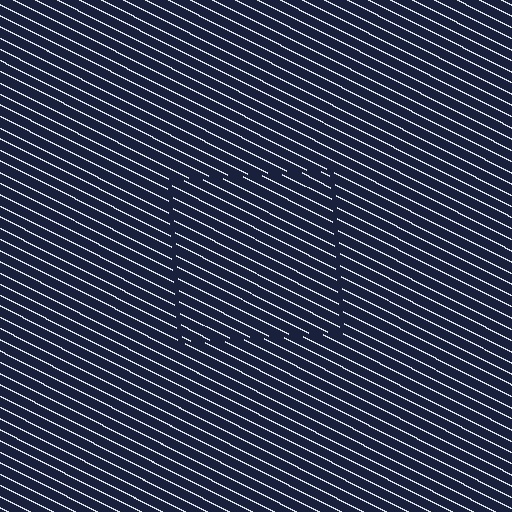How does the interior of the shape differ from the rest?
The interior of the shape contains the same grating, shifted by half a period — the contour is defined by the phase discontinuity where line-ends from the inner and outer gratings abut.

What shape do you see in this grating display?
An illusory square. The interior of the shape contains the same grating, shifted by half a period — the contour is defined by the phase discontinuity where line-ends from the inner and outer gratings abut.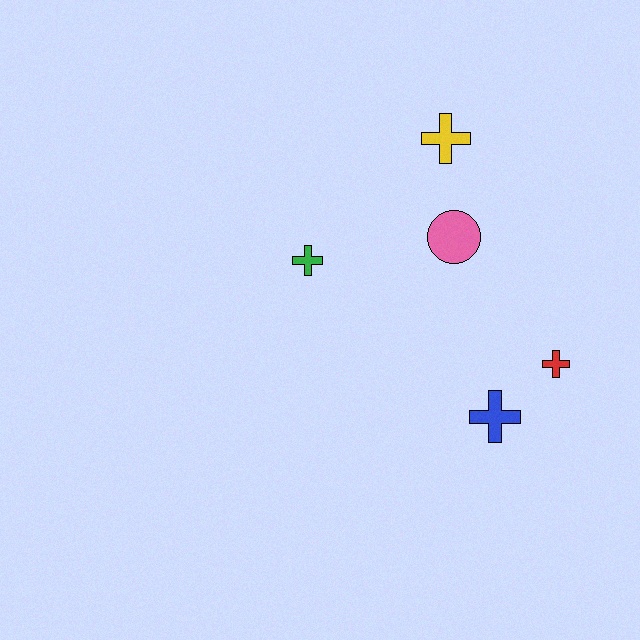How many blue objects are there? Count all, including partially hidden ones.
There is 1 blue object.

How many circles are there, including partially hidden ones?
There is 1 circle.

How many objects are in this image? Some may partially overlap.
There are 5 objects.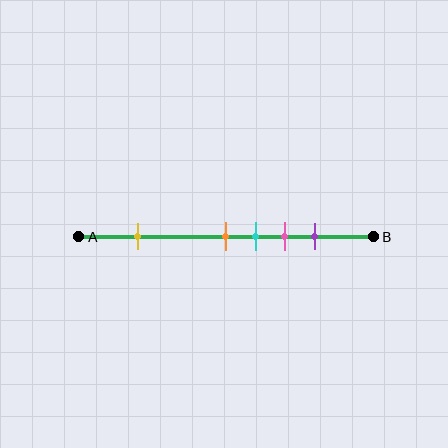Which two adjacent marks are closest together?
The orange and cyan marks are the closest adjacent pair.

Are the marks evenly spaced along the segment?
No, the marks are not evenly spaced.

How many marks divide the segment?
There are 5 marks dividing the segment.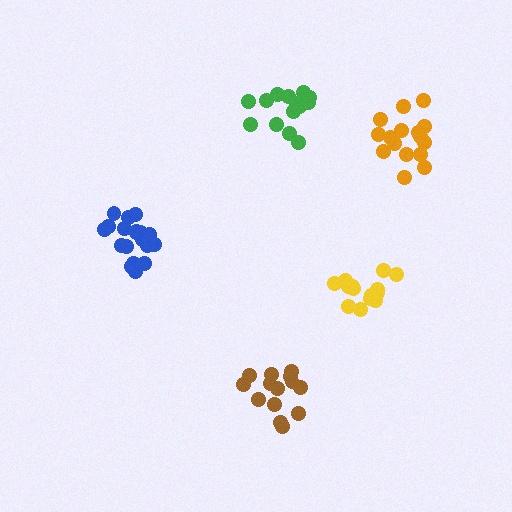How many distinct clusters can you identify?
There are 5 distinct clusters.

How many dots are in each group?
Group 1: 20 dots, Group 2: 15 dots, Group 3: 14 dots, Group 4: 14 dots, Group 5: 16 dots (79 total).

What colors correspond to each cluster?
The clusters are colored: blue, yellow, green, brown, orange.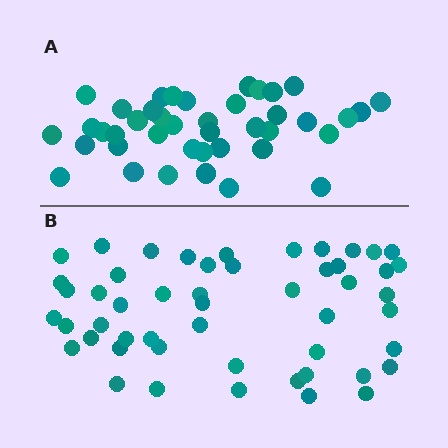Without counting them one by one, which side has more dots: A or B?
Region B (the bottom region) has more dots.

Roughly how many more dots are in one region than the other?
Region B has roughly 10 or so more dots than region A.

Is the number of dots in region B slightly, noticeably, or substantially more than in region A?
Region B has only slightly more — the two regions are fairly close. The ratio is roughly 1.2 to 1.